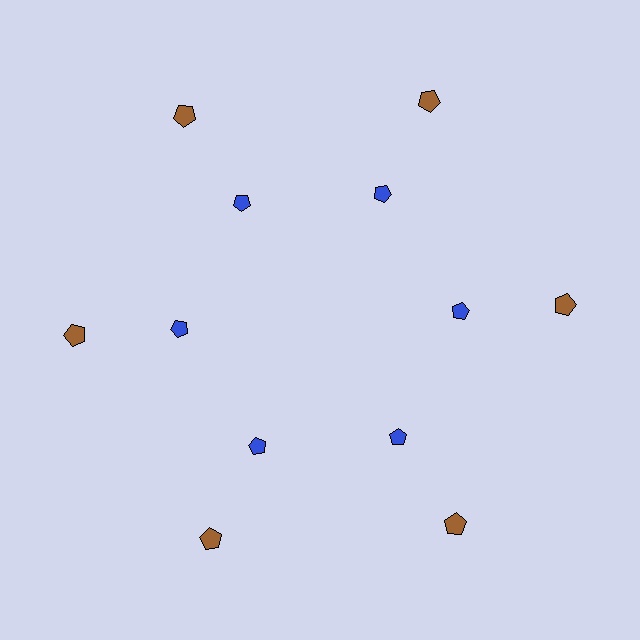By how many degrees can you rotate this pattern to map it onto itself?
The pattern maps onto itself every 60 degrees of rotation.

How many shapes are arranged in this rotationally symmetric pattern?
There are 12 shapes, arranged in 6 groups of 2.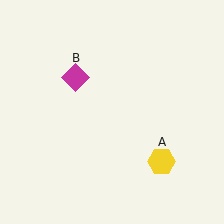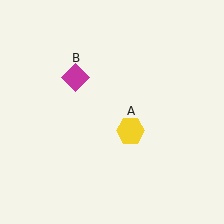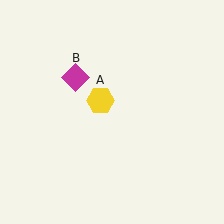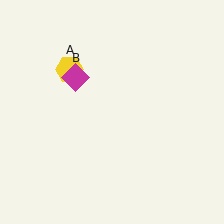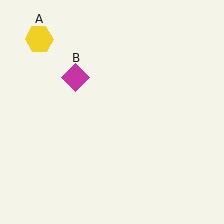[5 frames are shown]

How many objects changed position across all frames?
1 object changed position: yellow hexagon (object A).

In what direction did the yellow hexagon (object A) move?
The yellow hexagon (object A) moved up and to the left.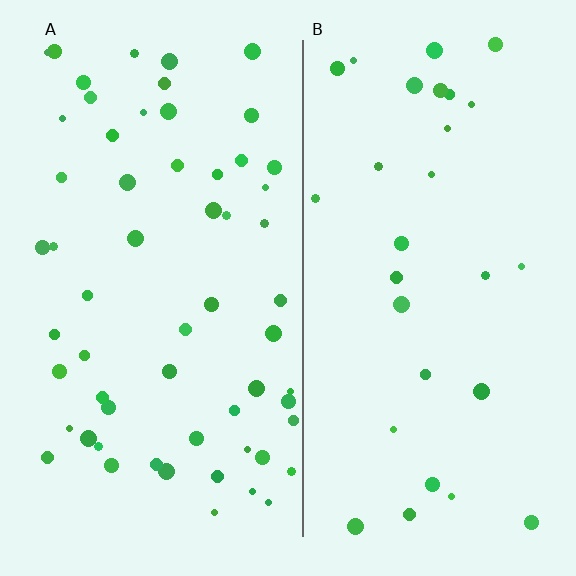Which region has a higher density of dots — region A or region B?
A (the left).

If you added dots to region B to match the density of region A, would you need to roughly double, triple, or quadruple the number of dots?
Approximately double.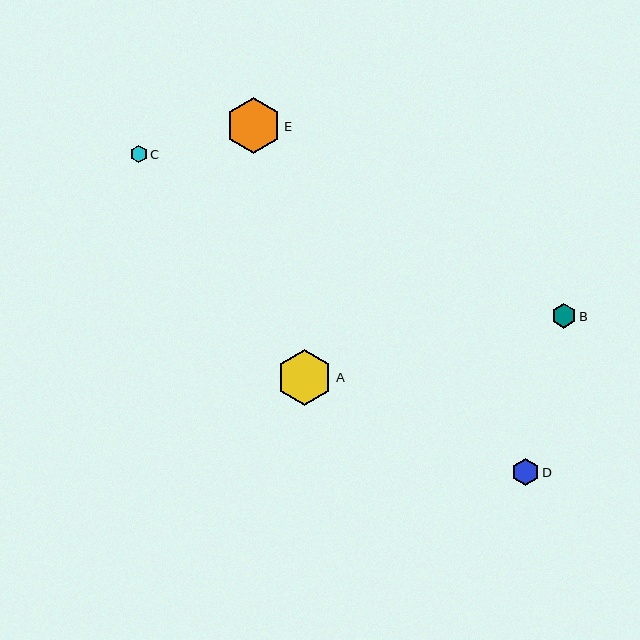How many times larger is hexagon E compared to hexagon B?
Hexagon E is approximately 2.2 times the size of hexagon B.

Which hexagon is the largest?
Hexagon A is the largest with a size of approximately 56 pixels.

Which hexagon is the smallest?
Hexagon C is the smallest with a size of approximately 17 pixels.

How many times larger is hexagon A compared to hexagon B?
Hexagon A is approximately 2.3 times the size of hexagon B.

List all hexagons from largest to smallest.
From largest to smallest: A, E, D, B, C.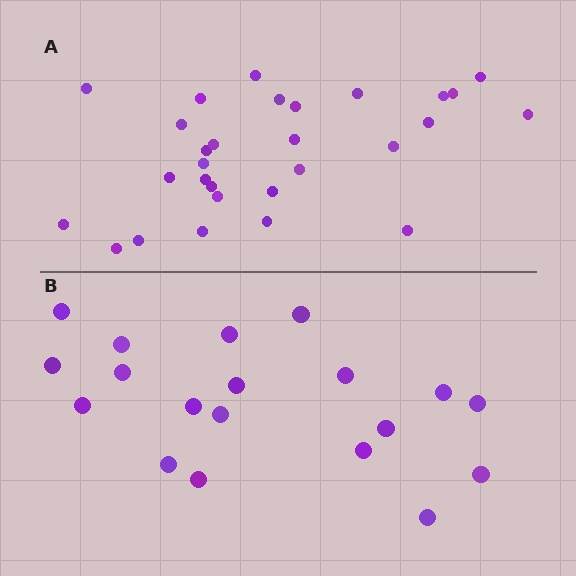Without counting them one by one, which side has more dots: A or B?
Region A (the top region) has more dots.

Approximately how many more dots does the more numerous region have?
Region A has roughly 10 or so more dots than region B.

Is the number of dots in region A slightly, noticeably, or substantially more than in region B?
Region A has substantially more. The ratio is roughly 1.5 to 1.